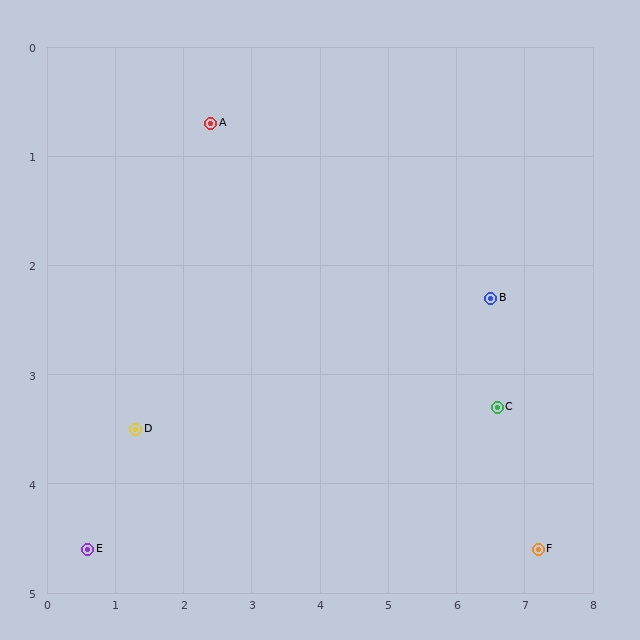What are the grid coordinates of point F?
Point F is at approximately (7.2, 4.6).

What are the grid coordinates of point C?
Point C is at approximately (6.6, 3.3).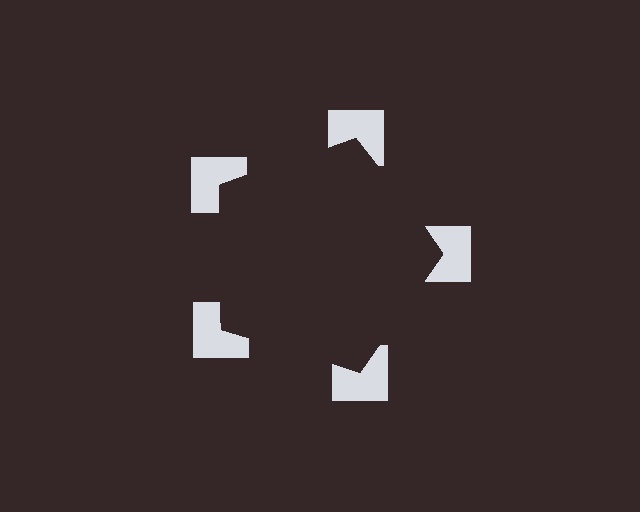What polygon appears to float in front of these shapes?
An illusory pentagon — its edges are inferred from the aligned wedge cuts in the notched squares, not physically drawn.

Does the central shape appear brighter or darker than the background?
It typically appears slightly darker than the background, even though no actual brightness change is drawn.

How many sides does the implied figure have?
5 sides.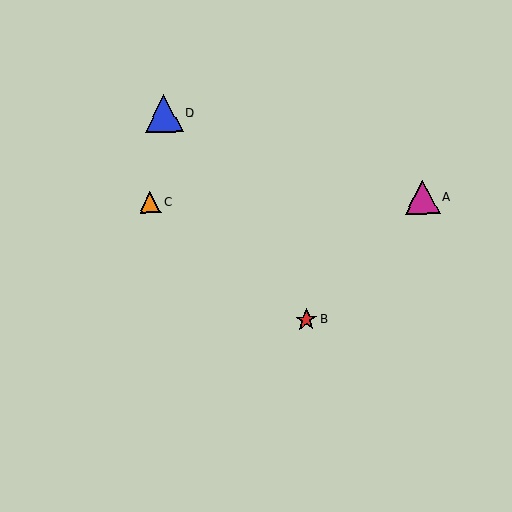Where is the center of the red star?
The center of the red star is at (306, 320).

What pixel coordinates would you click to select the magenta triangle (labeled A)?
Click at (422, 197) to select the magenta triangle A.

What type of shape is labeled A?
Shape A is a magenta triangle.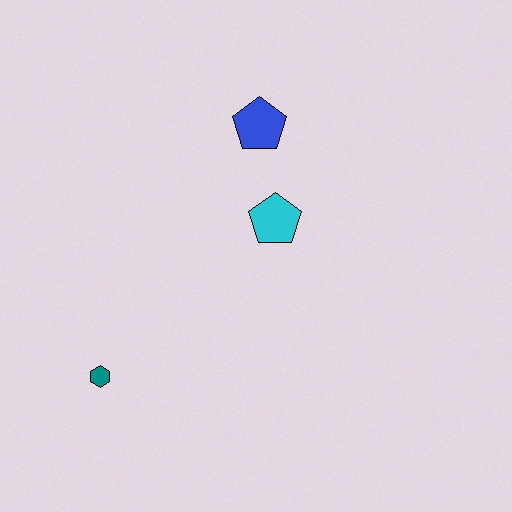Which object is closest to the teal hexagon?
The cyan pentagon is closest to the teal hexagon.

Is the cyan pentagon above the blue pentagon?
No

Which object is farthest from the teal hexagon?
The blue pentagon is farthest from the teal hexagon.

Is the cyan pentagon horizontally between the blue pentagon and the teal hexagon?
No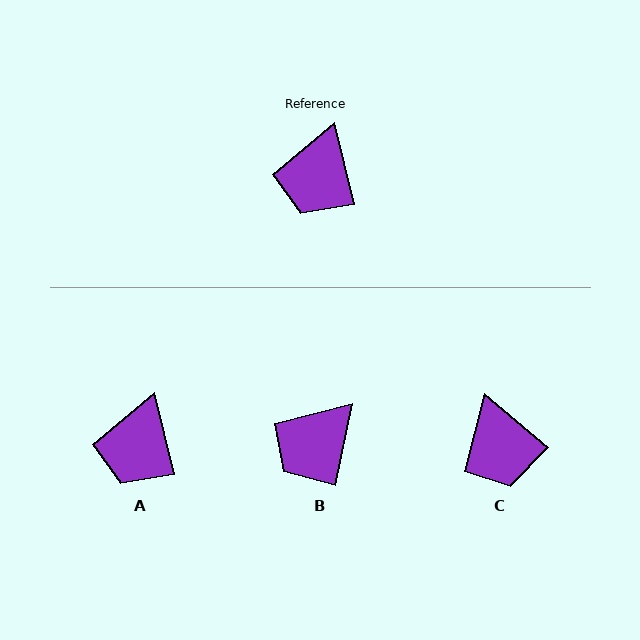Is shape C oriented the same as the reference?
No, it is off by about 36 degrees.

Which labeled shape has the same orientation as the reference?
A.